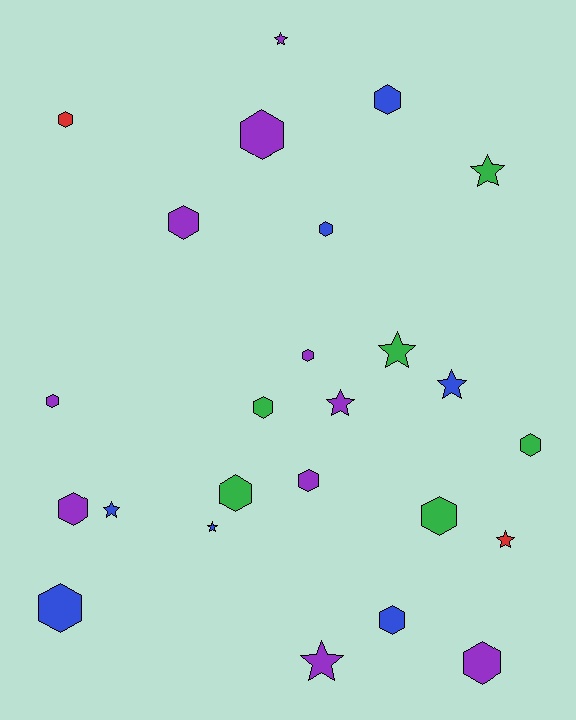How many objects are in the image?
There are 25 objects.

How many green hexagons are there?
There are 4 green hexagons.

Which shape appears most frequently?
Hexagon, with 16 objects.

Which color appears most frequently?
Purple, with 10 objects.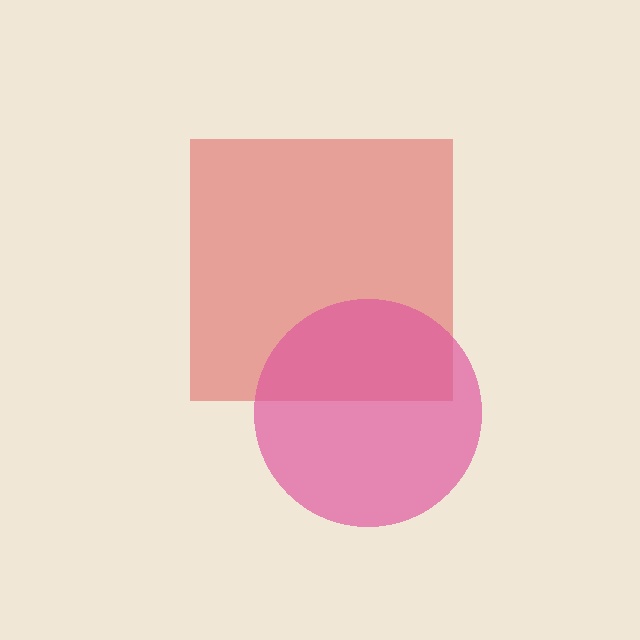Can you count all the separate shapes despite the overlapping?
Yes, there are 2 separate shapes.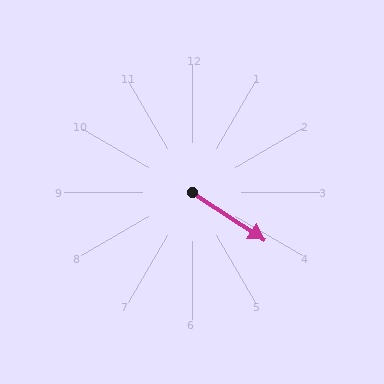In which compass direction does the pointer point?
Southeast.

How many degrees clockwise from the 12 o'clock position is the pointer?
Approximately 123 degrees.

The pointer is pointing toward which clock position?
Roughly 4 o'clock.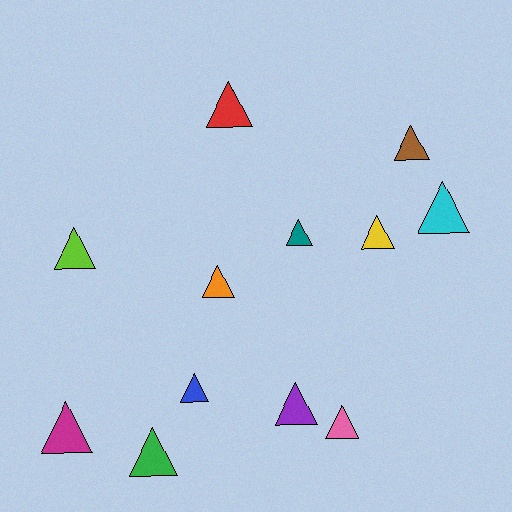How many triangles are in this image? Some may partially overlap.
There are 12 triangles.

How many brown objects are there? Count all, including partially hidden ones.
There is 1 brown object.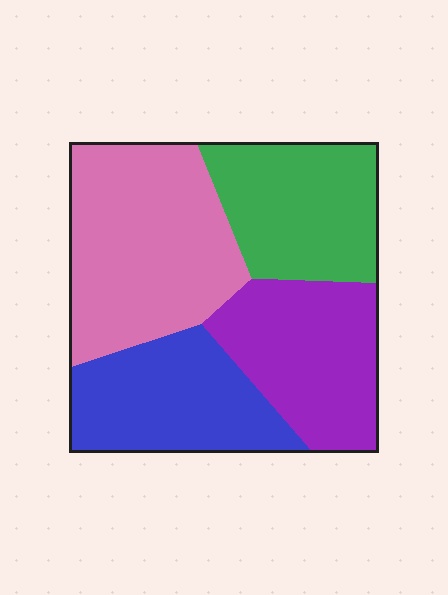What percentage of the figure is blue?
Blue covers around 20% of the figure.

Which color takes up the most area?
Pink, at roughly 30%.